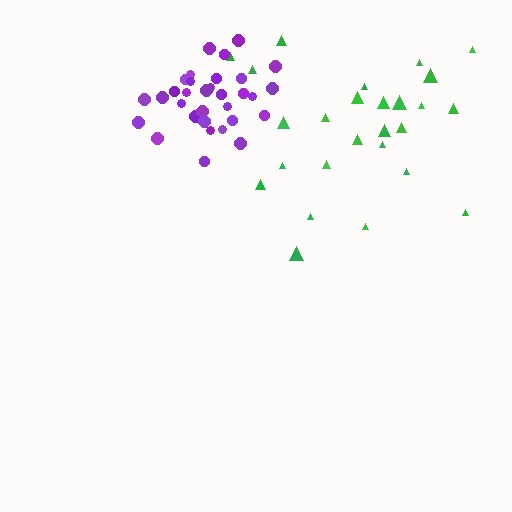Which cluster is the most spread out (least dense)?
Green.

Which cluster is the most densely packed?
Purple.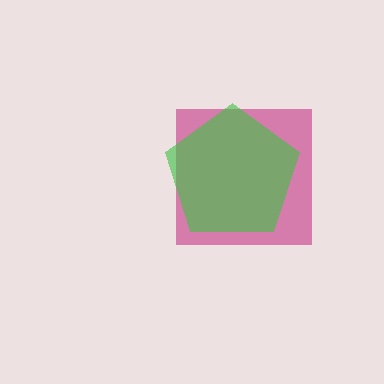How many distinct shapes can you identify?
There are 2 distinct shapes: a magenta square, a green pentagon.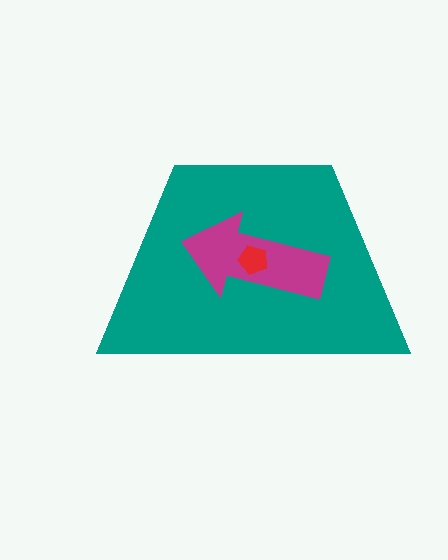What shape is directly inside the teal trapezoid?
The magenta arrow.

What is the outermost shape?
The teal trapezoid.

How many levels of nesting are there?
3.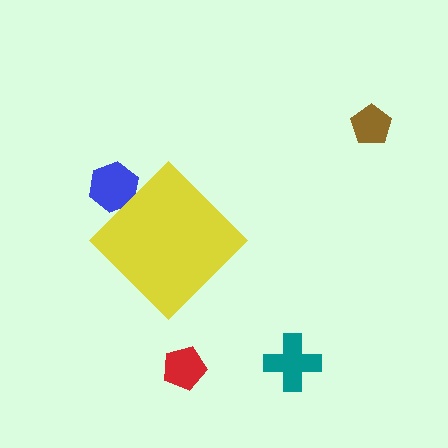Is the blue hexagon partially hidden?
Yes, the blue hexagon is partially hidden behind the yellow diamond.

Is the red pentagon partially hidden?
No, the red pentagon is fully visible.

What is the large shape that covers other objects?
A yellow diamond.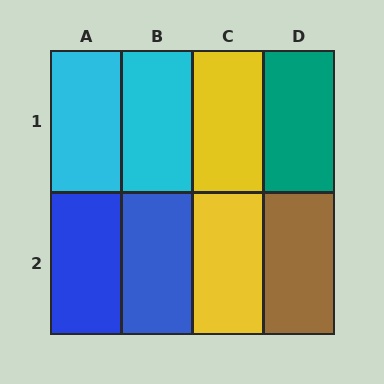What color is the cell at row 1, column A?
Cyan.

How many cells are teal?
1 cell is teal.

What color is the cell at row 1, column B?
Cyan.